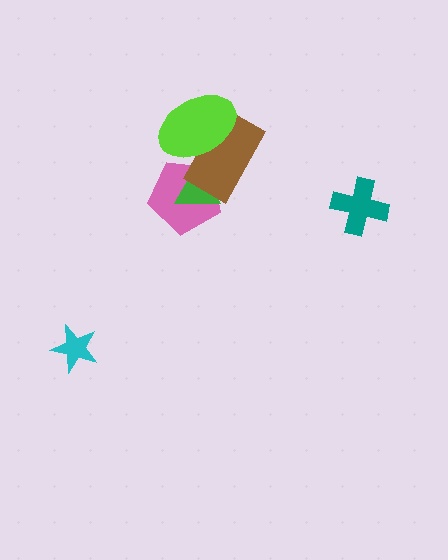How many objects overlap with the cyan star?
0 objects overlap with the cyan star.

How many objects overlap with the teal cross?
0 objects overlap with the teal cross.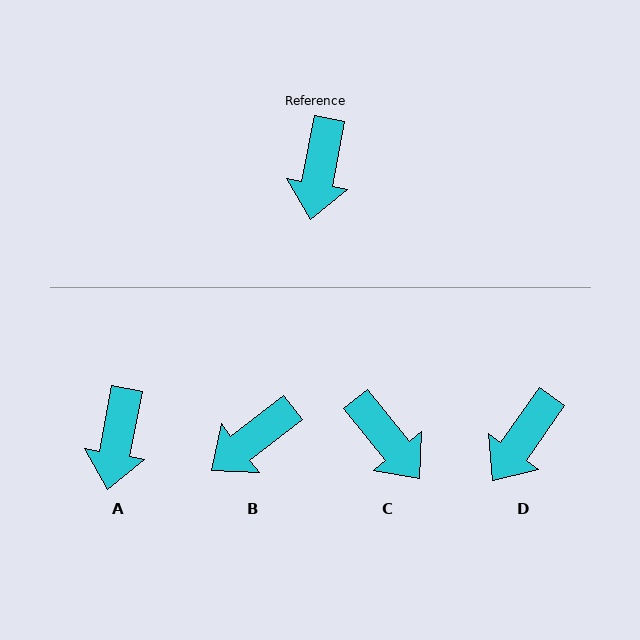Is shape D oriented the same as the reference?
No, it is off by about 25 degrees.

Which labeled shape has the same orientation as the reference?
A.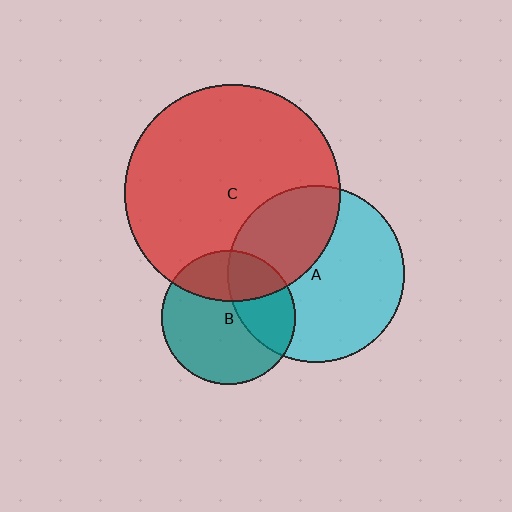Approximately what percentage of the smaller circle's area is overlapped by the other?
Approximately 35%.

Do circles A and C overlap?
Yes.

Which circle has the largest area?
Circle C (red).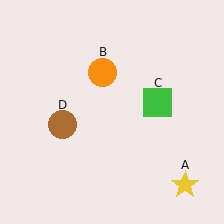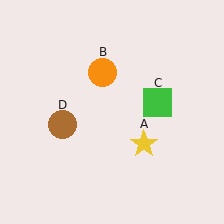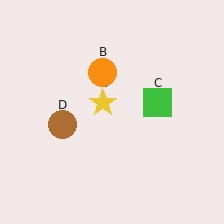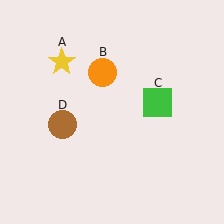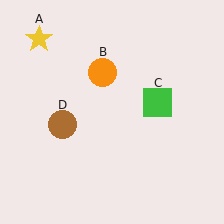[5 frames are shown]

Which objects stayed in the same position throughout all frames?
Orange circle (object B) and green square (object C) and brown circle (object D) remained stationary.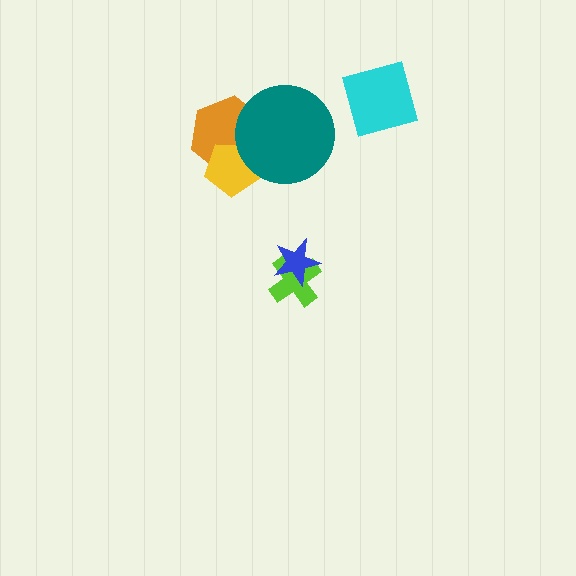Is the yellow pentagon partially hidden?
Yes, it is partially covered by another shape.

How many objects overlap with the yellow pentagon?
2 objects overlap with the yellow pentagon.